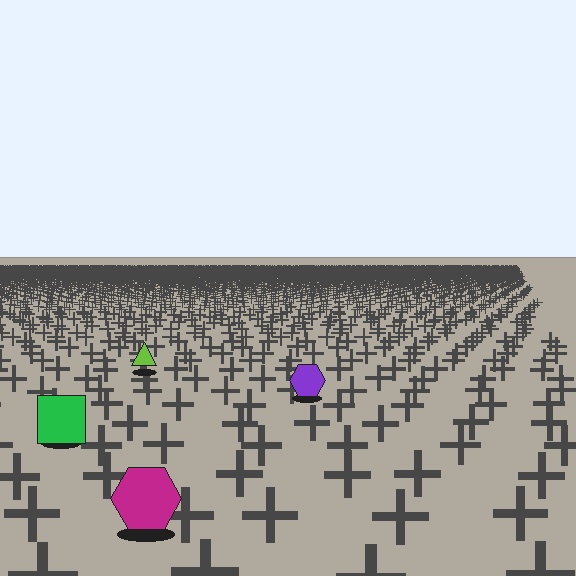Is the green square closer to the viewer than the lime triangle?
Yes. The green square is closer — you can tell from the texture gradient: the ground texture is coarser near it.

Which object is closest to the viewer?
The magenta hexagon is closest. The texture marks near it are larger and more spread out.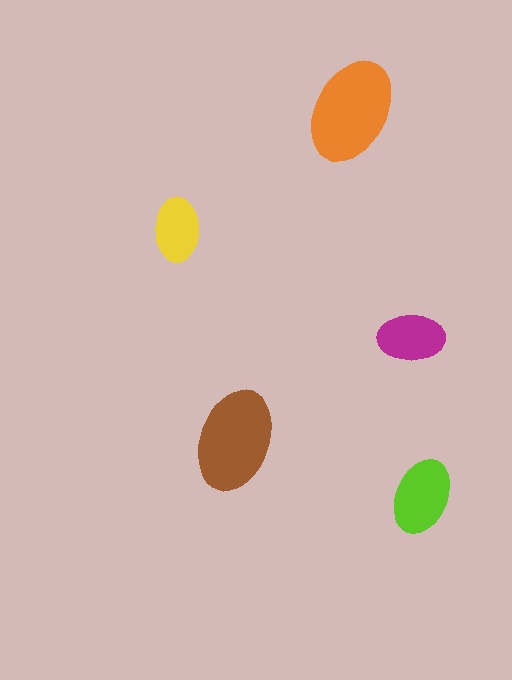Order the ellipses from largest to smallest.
the orange one, the brown one, the lime one, the magenta one, the yellow one.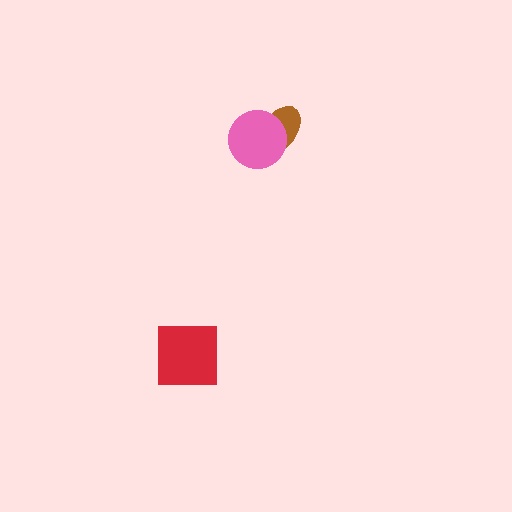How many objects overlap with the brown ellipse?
1 object overlaps with the brown ellipse.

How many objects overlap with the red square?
0 objects overlap with the red square.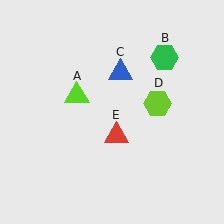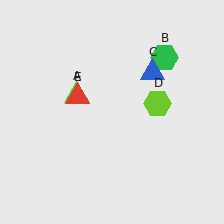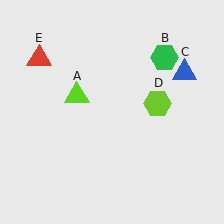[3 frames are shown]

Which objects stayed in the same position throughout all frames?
Lime triangle (object A) and green hexagon (object B) and lime hexagon (object D) remained stationary.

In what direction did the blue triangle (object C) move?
The blue triangle (object C) moved right.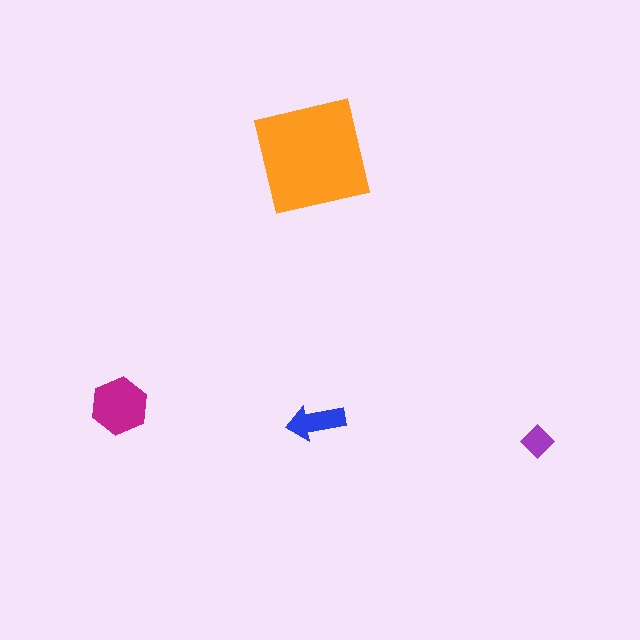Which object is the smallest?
The purple diamond.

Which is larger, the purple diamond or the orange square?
The orange square.